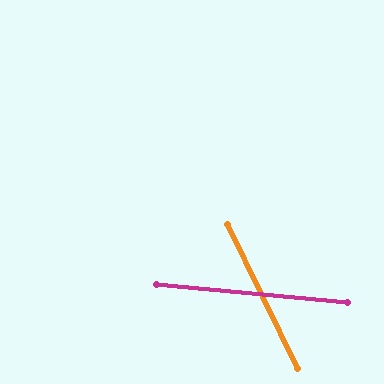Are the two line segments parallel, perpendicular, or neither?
Neither parallel nor perpendicular — they differ by about 58°.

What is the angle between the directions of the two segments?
Approximately 58 degrees.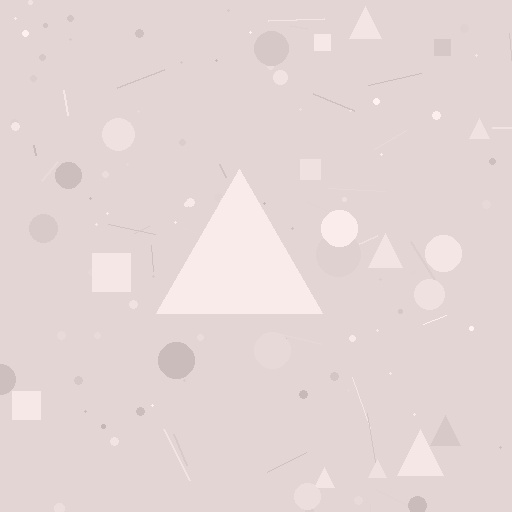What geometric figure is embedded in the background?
A triangle is embedded in the background.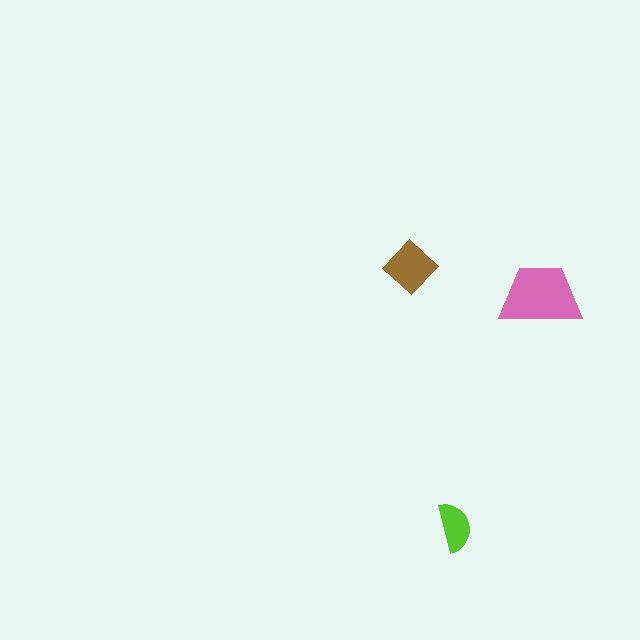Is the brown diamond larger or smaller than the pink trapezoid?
Smaller.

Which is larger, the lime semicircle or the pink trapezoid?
The pink trapezoid.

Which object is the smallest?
The lime semicircle.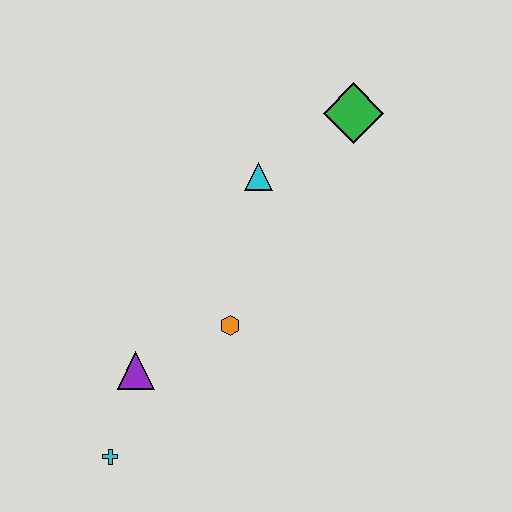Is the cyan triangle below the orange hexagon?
No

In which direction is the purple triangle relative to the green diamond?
The purple triangle is below the green diamond.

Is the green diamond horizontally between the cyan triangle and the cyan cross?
No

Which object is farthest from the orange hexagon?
The green diamond is farthest from the orange hexagon.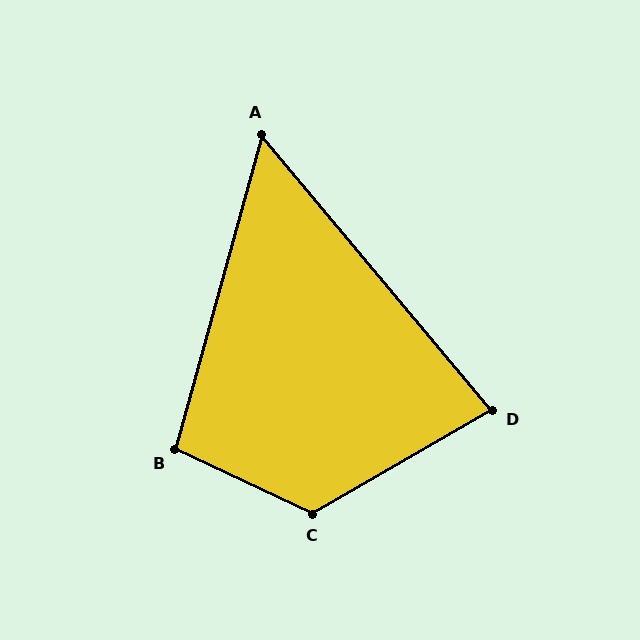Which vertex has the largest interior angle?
C, at approximately 125 degrees.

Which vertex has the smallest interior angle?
A, at approximately 55 degrees.